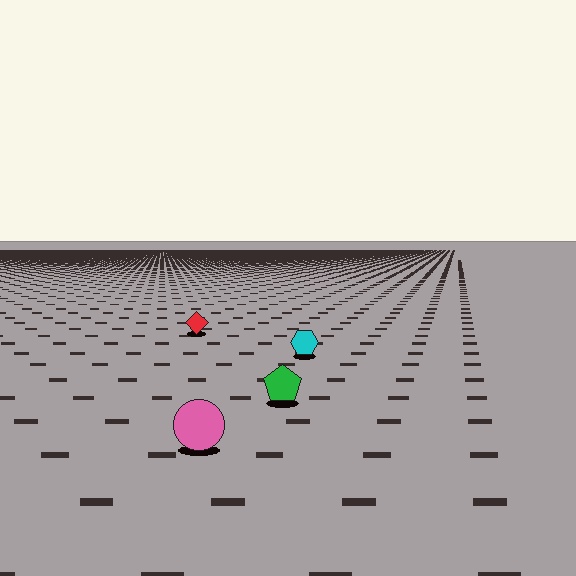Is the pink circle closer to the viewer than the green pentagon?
Yes. The pink circle is closer — you can tell from the texture gradient: the ground texture is coarser near it.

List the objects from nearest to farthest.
From nearest to farthest: the pink circle, the green pentagon, the cyan hexagon, the red diamond.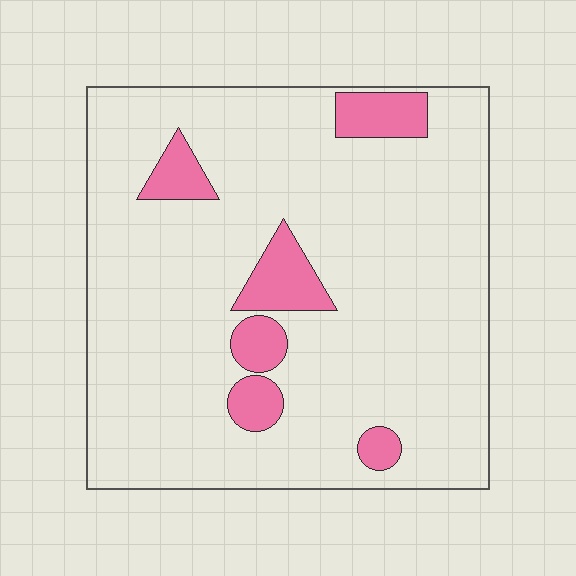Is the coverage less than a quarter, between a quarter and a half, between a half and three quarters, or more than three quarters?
Less than a quarter.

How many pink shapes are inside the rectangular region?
6.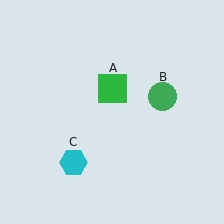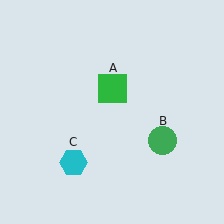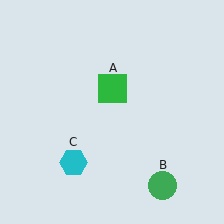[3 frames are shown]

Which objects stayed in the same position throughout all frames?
Green square (object A) and cyan hexagon (object C) remained stationary.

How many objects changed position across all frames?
1 object changed position: green circle (object B).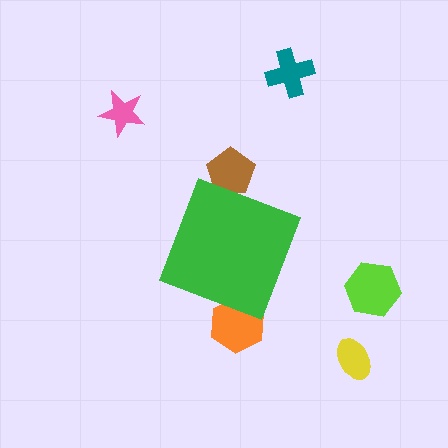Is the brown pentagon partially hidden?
Yes, the brown pentagon is partially hidden behind the green diamond.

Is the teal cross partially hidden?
No, the teal cross is fully visible.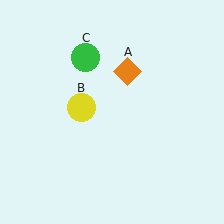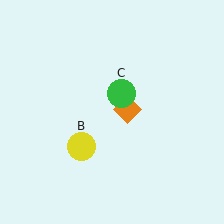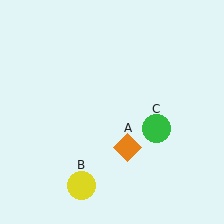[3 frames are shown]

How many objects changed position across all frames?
3 objects changed position: orange diamond (object A), yellow circle (object B), green circle (object C).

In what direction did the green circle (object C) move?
The green circle (object C) moved down and to the right.